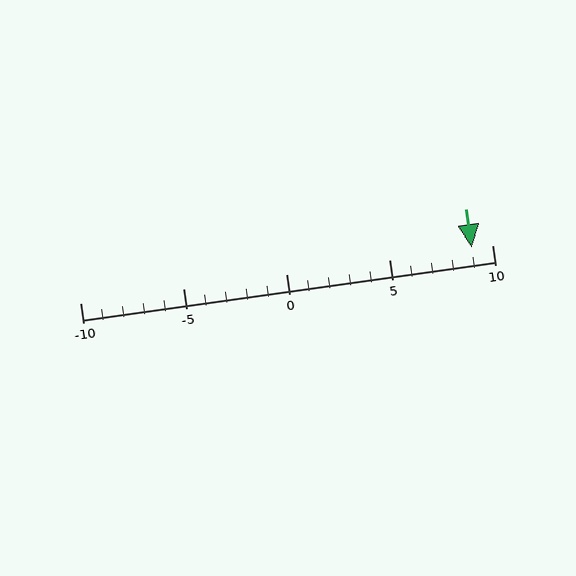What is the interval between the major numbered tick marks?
The major tick marks are spaced 5 units apart.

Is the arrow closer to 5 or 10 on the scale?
The arrow is closer to 10.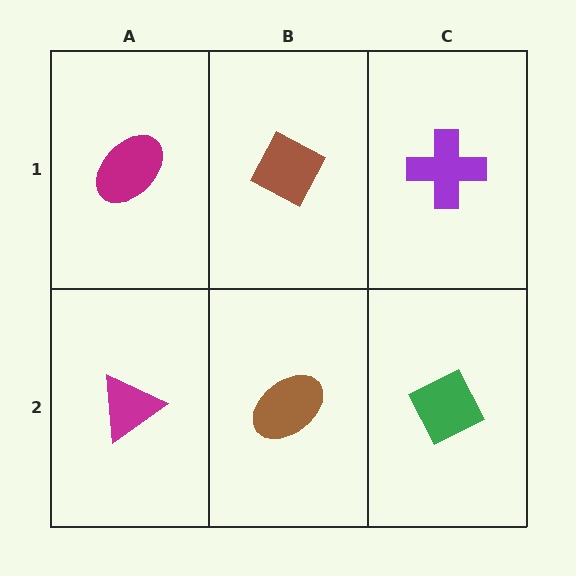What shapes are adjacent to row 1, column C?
A green diamond (row 2, column C), a brown diamond (row 1, column B).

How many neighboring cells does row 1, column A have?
2.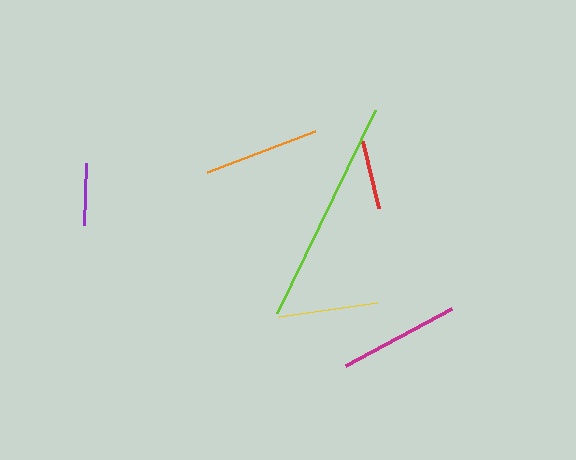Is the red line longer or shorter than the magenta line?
The magenta line is longer than the red line.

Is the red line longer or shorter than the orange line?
The orange line is longer than the red line.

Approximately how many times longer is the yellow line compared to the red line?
The yellow line is approximately 1.4 times the length of the red line.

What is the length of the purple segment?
The purple segment is approximately 63 pixels long.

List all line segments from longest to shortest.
From longest to shortest: lime, magenta, orange, yellow, red, purple.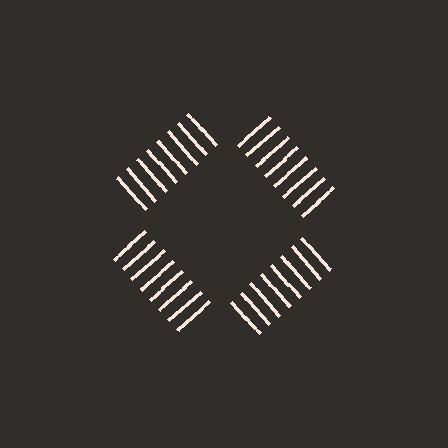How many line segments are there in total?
32 — 8 along each of the 4 edges.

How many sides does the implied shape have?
4 sides — the line-ends trace a square.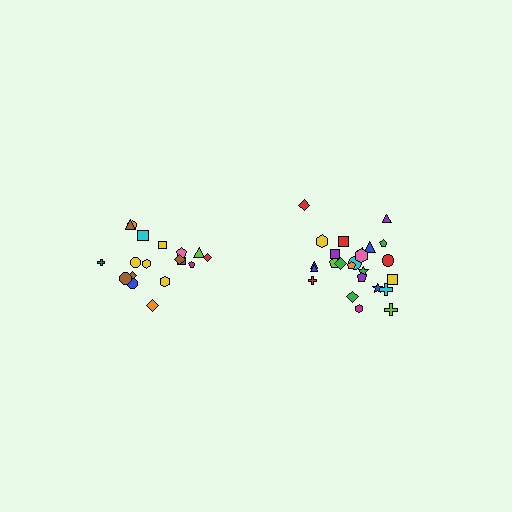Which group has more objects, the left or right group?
The right group.